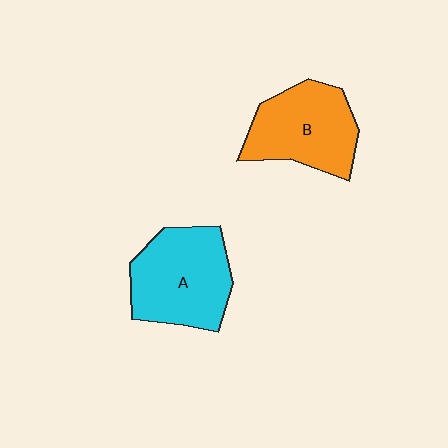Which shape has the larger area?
Shape A (cyan).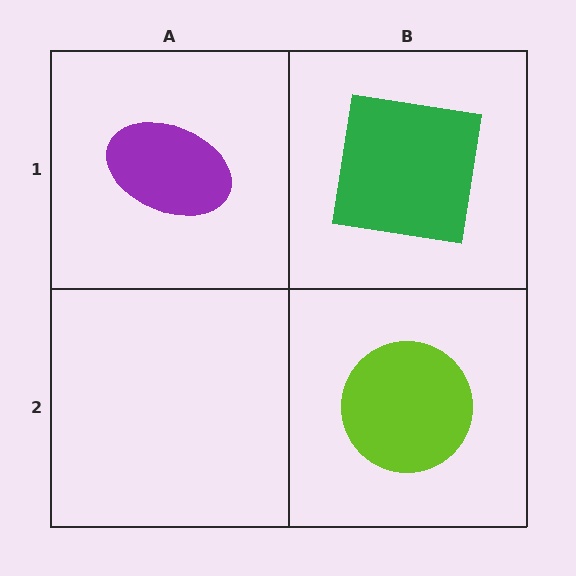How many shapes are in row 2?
1 shape.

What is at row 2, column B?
A lime circle.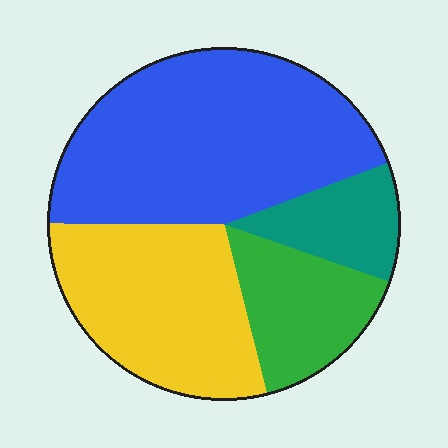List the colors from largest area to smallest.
From largest to smallest: blue, yellow, green, teal.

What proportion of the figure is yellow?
Yellow takes up between a quarter and a half of the figure.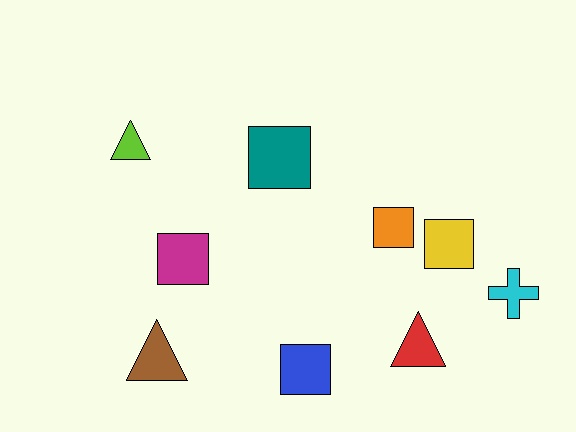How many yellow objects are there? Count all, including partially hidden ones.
There is 1 yellow object.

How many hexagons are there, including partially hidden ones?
There are no hexagons.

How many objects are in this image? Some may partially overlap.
There are 9 objects.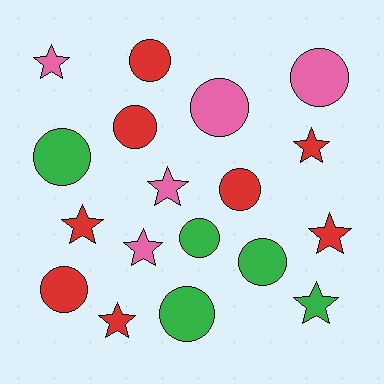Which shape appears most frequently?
Circle, with 10 objects.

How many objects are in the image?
There are 18 objects.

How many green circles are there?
There are 4 green circles.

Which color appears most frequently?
Red, with 8 objects.